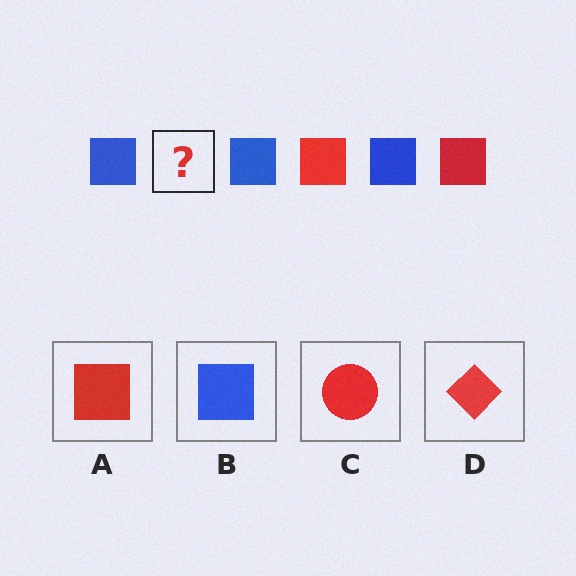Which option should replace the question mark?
Option A.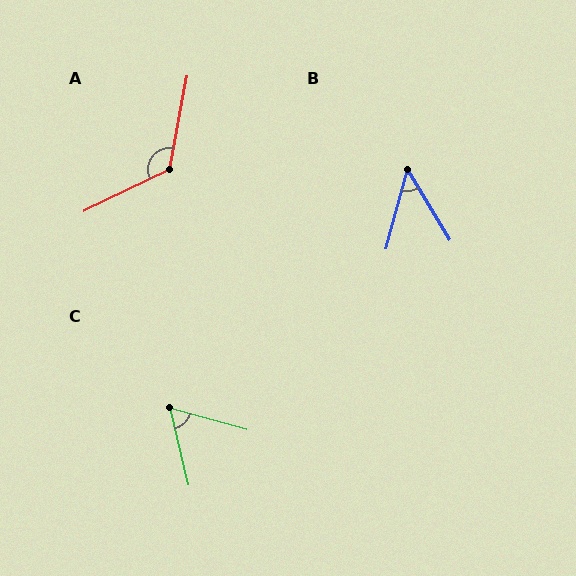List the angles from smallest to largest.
B (46°), C (61°), A (126°).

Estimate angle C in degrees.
Approximately 61 degrees.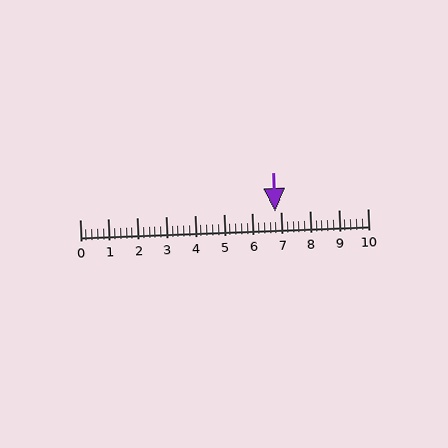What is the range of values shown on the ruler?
The ruler shows values from 0 to 10.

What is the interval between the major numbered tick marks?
The major tick marks are spaced 1 units apart.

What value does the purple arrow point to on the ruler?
The purple arrow points to approximately 6.8.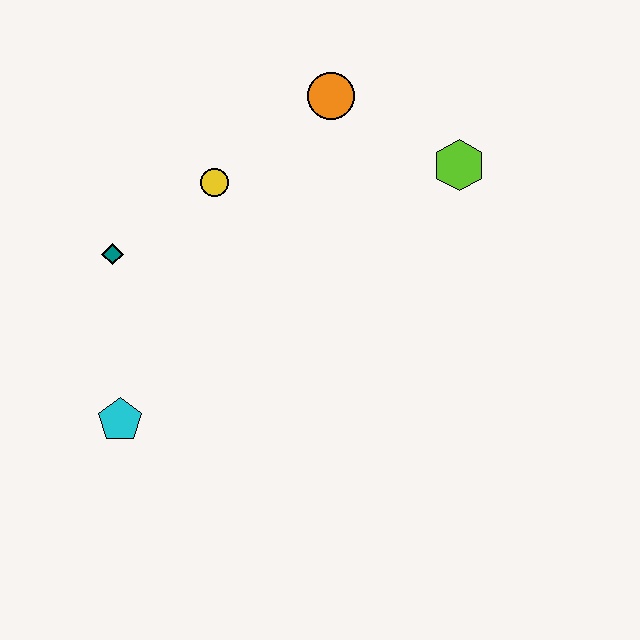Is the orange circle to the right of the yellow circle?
Yes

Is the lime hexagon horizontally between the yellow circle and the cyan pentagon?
No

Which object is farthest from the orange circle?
The cyan pentagon is farthest from the orange circle.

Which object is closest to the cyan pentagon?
The teal diamond is closest to the cyan pentagon.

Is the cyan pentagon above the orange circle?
No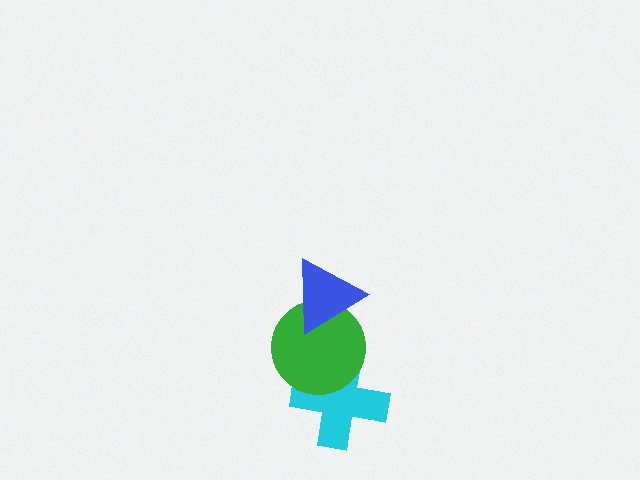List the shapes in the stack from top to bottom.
From top to bottom: the blue triangle, the green circle, the cyan cross.